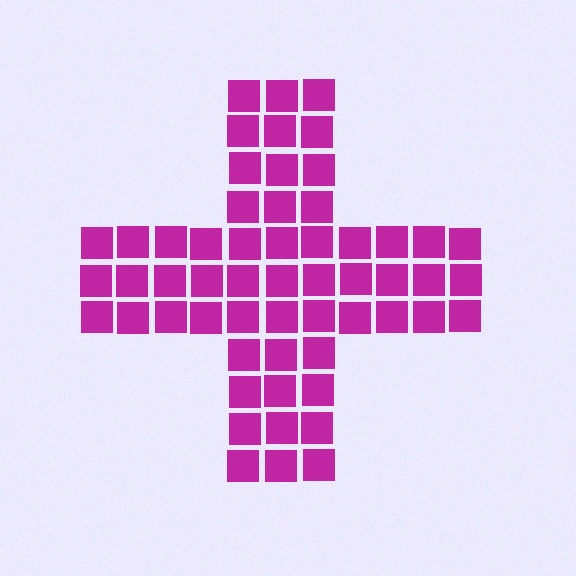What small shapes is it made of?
It is made of small squares.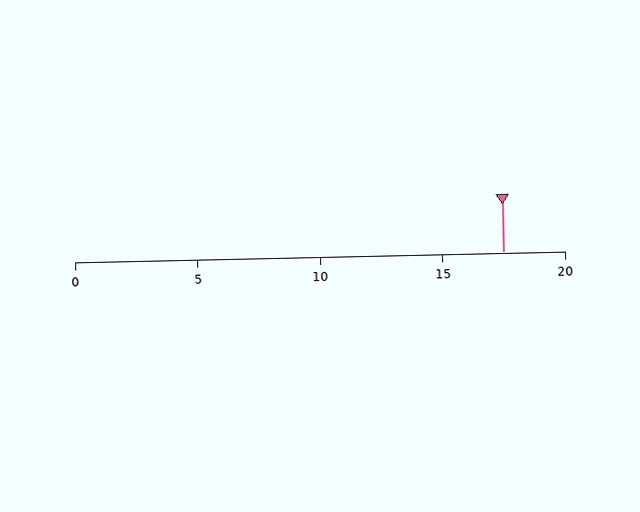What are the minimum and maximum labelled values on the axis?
The axis runs from 0 to 20.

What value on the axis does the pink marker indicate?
The marker indicates approximately 17.5.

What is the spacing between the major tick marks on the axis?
The major ticks are spaced 5 apart.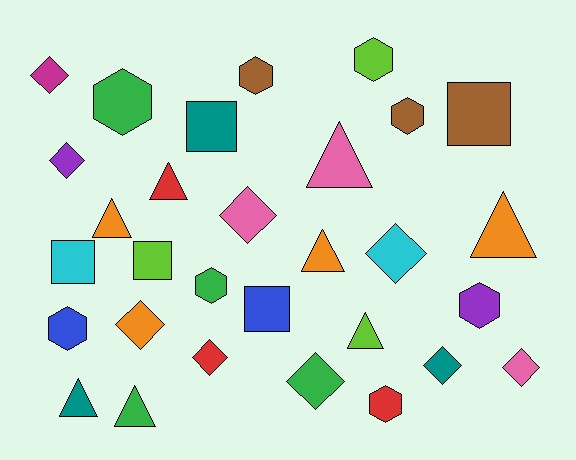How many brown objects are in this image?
There are 3 brown objects.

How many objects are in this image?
There are 30 objects.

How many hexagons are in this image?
There are 8 hexagons.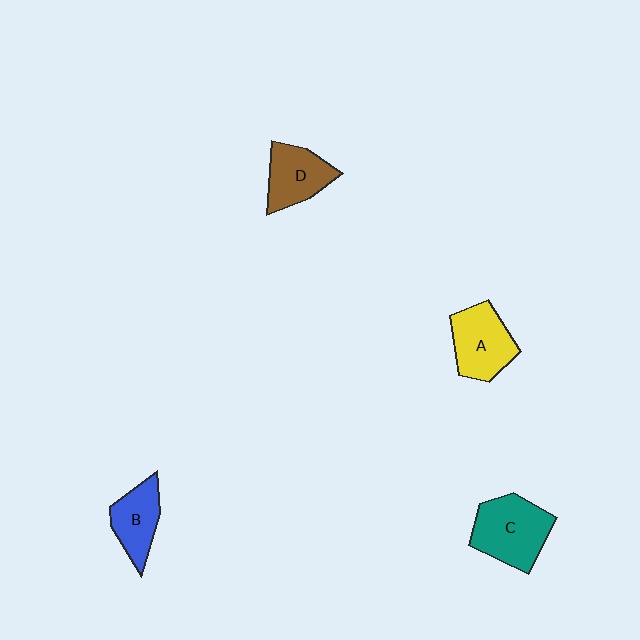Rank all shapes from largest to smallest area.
From largest to smallest: C (teal), A (yellow), D (brown), B (blue).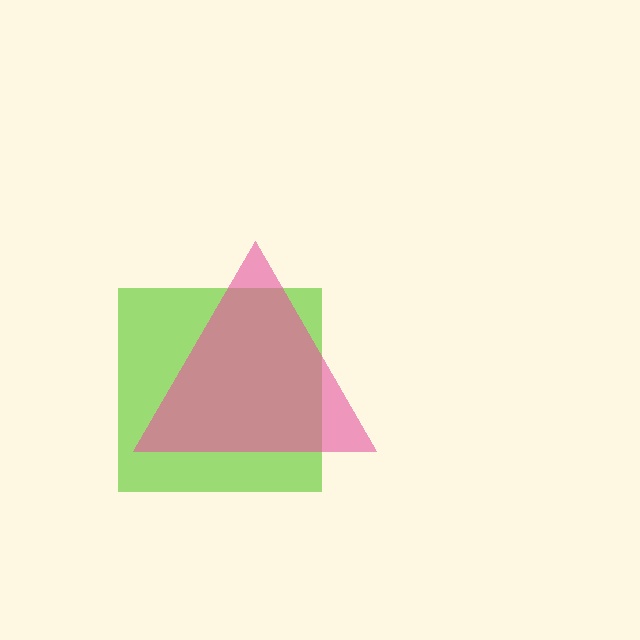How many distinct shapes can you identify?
There are 2 distinct shapes: a lime square, a pink triangle.